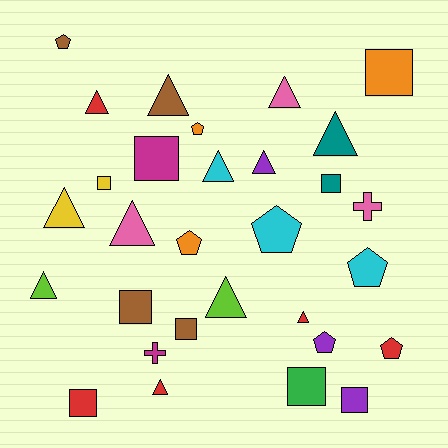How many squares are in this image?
There are 9 squares.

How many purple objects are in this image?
There are 3 purple objects.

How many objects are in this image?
There are 30 objects.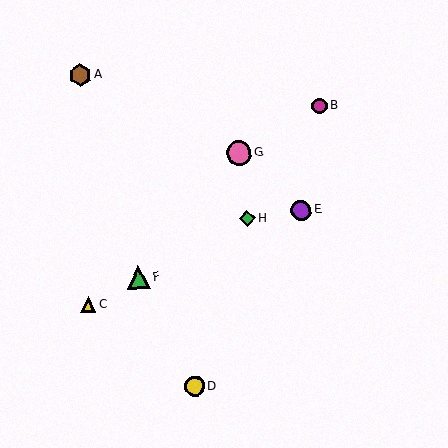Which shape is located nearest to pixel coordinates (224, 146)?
The pink circle (labeled G) at (239, 153) is nearest to that location.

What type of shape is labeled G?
Shape G is a pink circle.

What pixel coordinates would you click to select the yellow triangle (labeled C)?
Click at (88, 305) to select the yellow triangle C.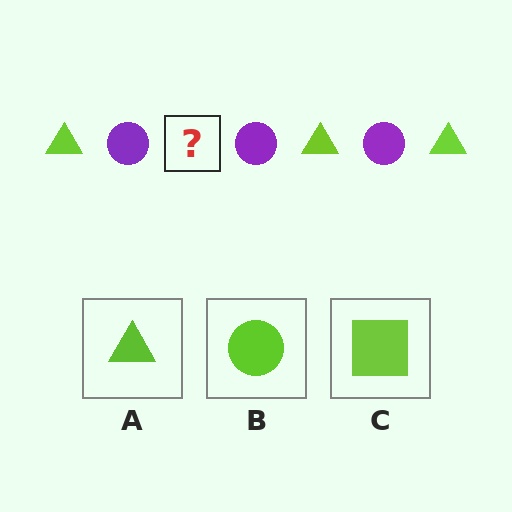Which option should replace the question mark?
Option A.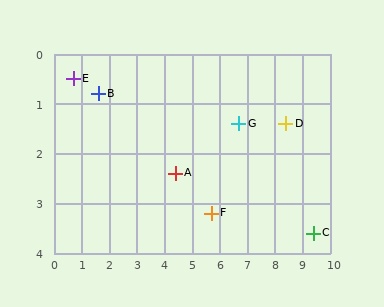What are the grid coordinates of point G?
Point G is at approximately (6.7, 1.4).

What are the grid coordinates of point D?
Point D is at approximately (8.4, 1.4).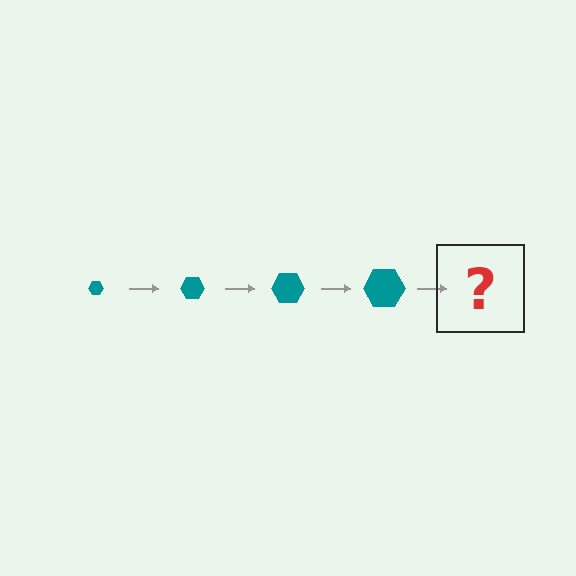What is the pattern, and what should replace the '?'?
The pattern is that the hexagon gets progressively larger each step. The '?' should be a teal hexagon, larger than the previous one.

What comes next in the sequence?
The next element should be a teal hexagon, larger than the previous one.